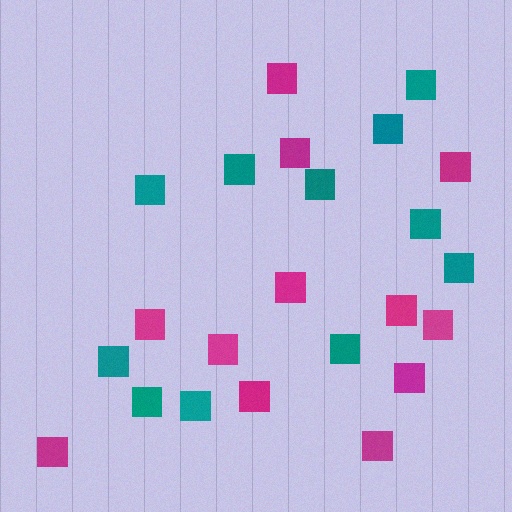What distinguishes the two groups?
There are 2 groups: one group of teal squares (11) and one group of magenta squares (12).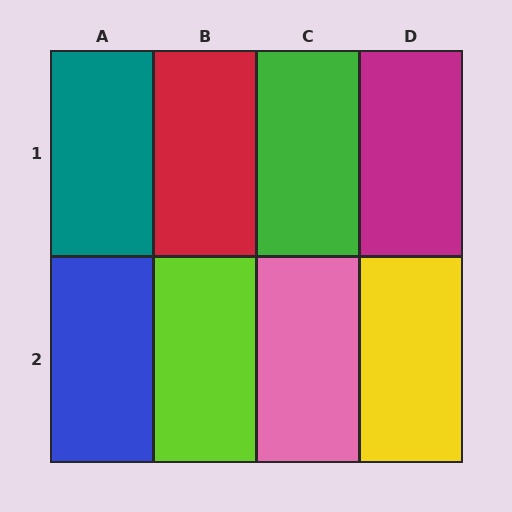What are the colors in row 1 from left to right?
Teal, red, green, magenta.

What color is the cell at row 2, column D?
Yellow.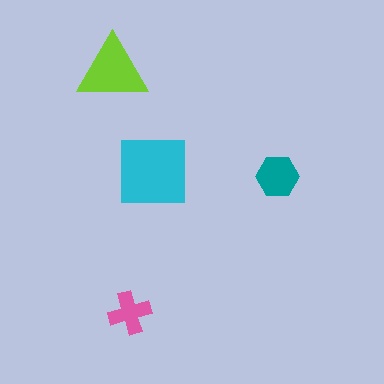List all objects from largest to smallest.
The cyan square, the lime triangle, the teal hexagon, the pink cross.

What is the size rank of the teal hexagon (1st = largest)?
3rd.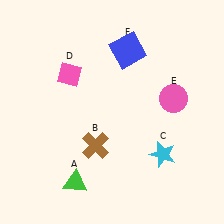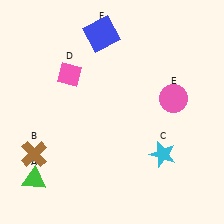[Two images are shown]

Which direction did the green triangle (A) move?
The green triangle (A) moved left.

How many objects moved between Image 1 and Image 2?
3 objects moved between the two images.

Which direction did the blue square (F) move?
The blue square (F) moved left.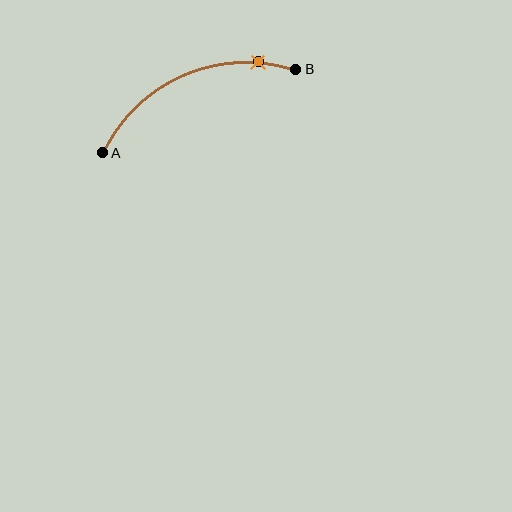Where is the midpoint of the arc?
The arc midpoint is the point on the curve farthest from the straight line joining A and B. It sits above that line.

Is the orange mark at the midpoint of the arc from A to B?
No. The orange mark lies on the arc but is closer to endpoint B. The arc midpoint would be at the point on the curve equidistant along the arc from both A and B.